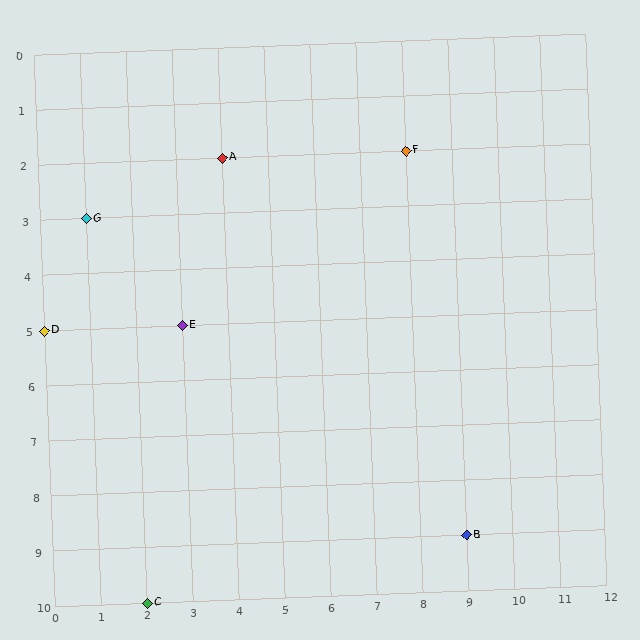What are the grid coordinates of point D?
Point D is at grid coordinates (0, 5).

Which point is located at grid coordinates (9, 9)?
Point B is at (9, 9).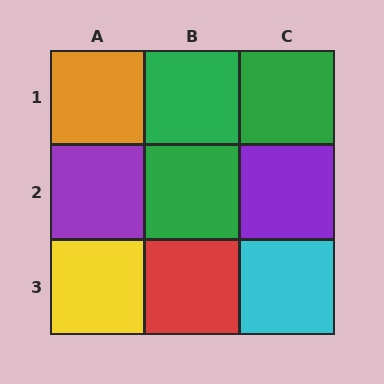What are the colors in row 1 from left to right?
Orange, green, green.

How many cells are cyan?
1 cell is cyan.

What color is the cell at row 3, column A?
Yellow.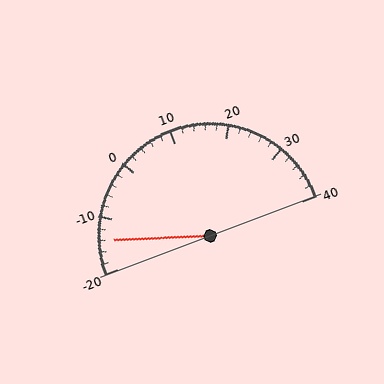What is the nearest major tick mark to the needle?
The nearest major tick mark is -10.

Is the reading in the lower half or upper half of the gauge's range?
The reading is in the lower half of the range (-20 to 40).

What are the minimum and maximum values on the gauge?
The gauge ranges from -20 to 40.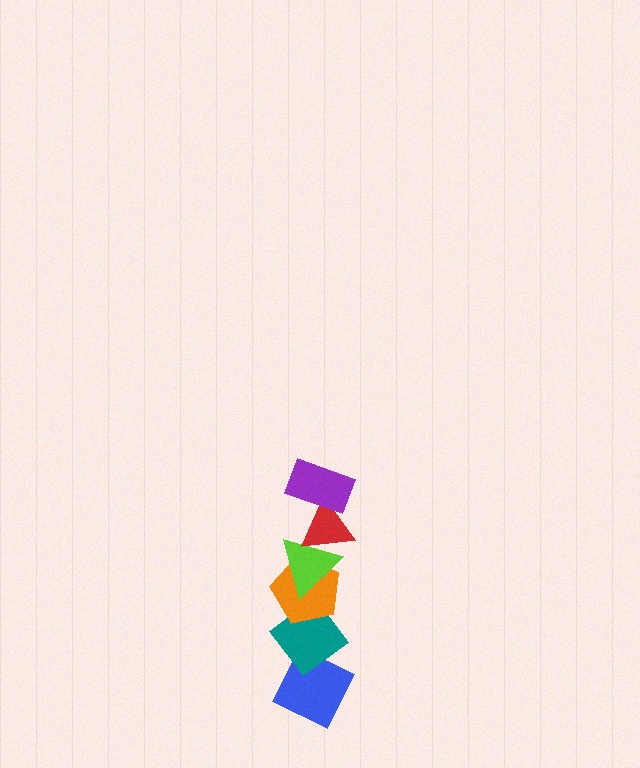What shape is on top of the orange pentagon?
The lime triangle is on top of the orange pentagon.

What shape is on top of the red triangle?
The purple rectangle is on top of the red triangle.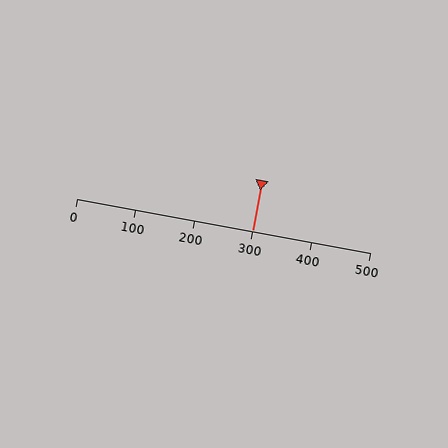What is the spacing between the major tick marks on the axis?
The major ticks are spaced 100 apart.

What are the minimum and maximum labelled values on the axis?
The axis runs from 0 to 500.